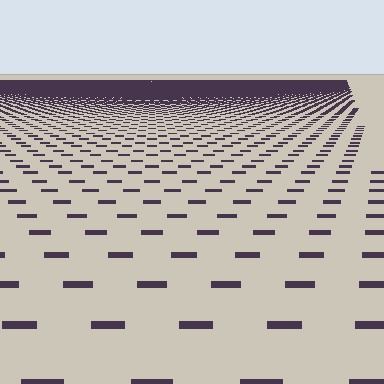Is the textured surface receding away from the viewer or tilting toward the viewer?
The surface is receding away from the viewer. Texture elements get smaller and denser toward the top.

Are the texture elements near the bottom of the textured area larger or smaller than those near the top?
Larger. Near the bottom, elements are closer to the viewer and appear at a bigger on-screen size.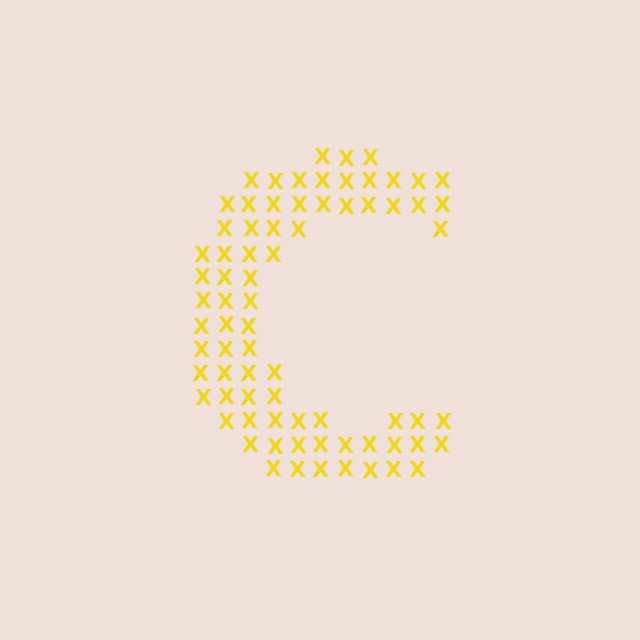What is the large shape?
The large shape is the letter C.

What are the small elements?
The small elements are letter X's.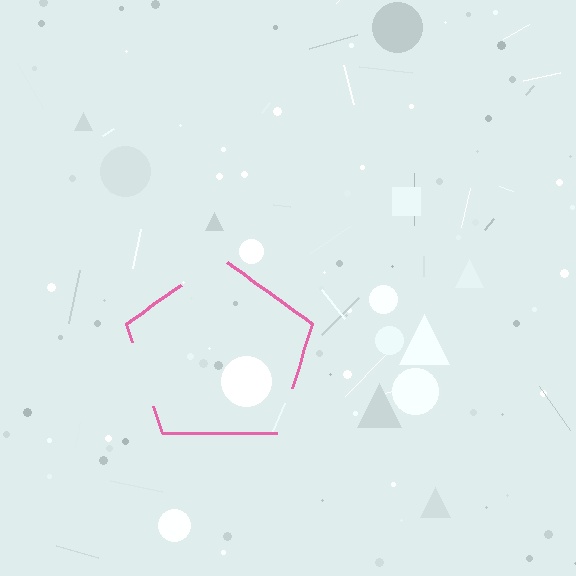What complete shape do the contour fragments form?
The contour fragments form a pentagon.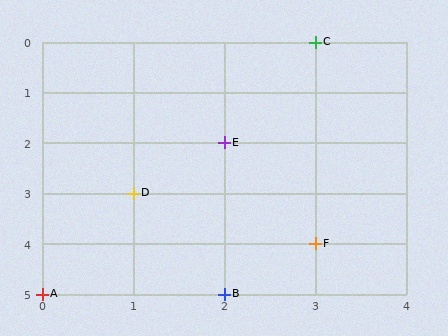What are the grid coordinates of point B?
Point B is at grid coordinates (2, 5).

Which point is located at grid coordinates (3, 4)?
Point F is at (3, 4).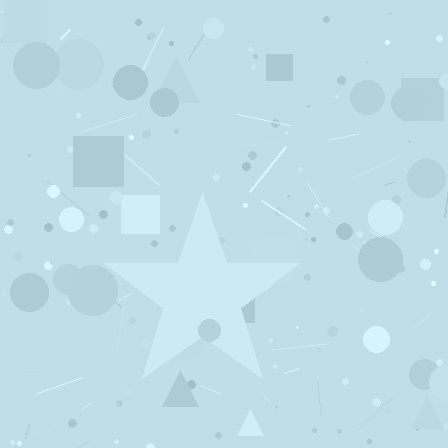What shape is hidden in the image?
A star is hidden in the image.